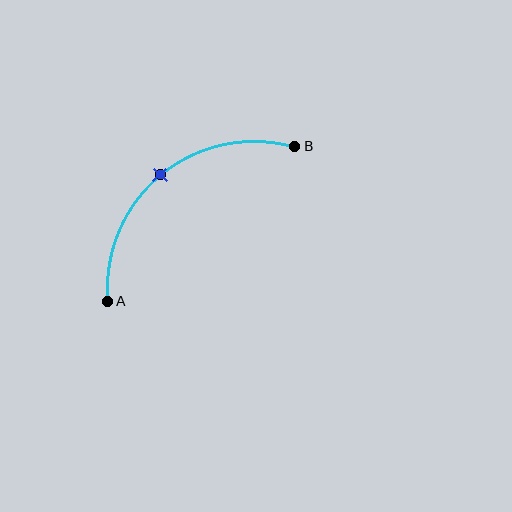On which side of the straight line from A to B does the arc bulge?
The arc bulges above and to the left of the straight line connecting A and B.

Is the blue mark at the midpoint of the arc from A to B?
Yes. The blue mark lies on the arc at equal arc-length from both A and B — it is the arc midpoint.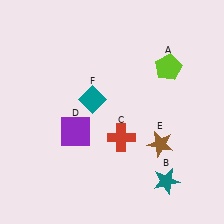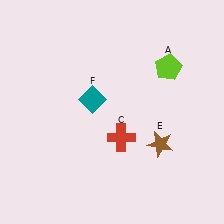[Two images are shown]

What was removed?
The purple square (D), the teal star (B) were removed in Image 2.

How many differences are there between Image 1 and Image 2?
There are 2 differences between the two images.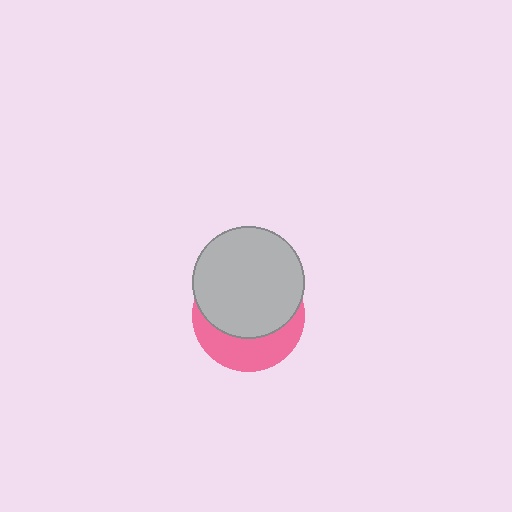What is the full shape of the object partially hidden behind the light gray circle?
The partially hidden object is a pink circle.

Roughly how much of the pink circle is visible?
A small part of it is visible (roughly 37%).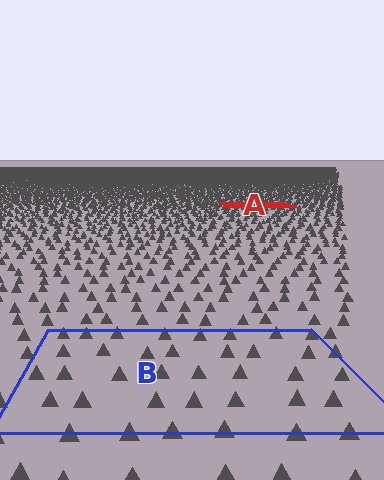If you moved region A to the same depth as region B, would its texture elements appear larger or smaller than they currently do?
They would appear larger. At a closer depth, the same texture elements are projected at a bigger on-screen size.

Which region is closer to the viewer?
Region B is closer. The texture elements there are larger and more spread out.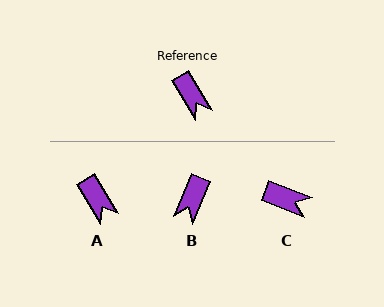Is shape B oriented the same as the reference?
No, it is off by about 54 degrees.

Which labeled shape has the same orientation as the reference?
A.